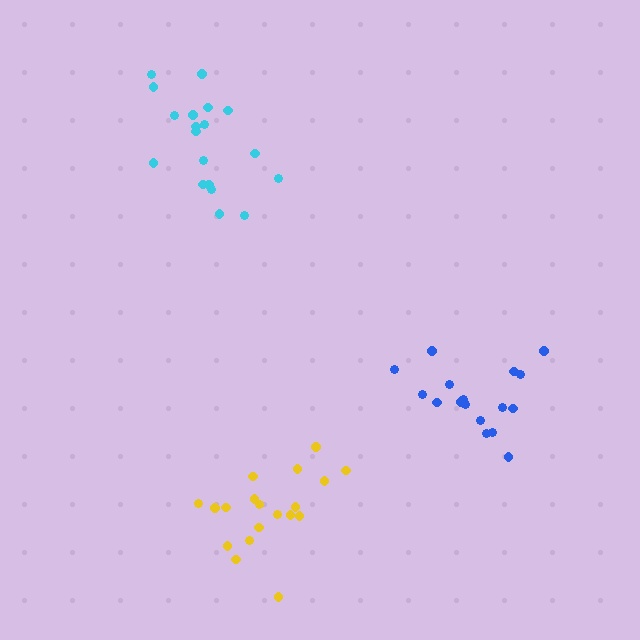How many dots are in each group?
Group 1: 19 dots, Group 2: 17 dots, Group 3: 19 dots (55 total).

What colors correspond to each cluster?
The clusters are colored: cyan, blue, yellow.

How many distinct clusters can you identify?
There are 3 distinct clusters.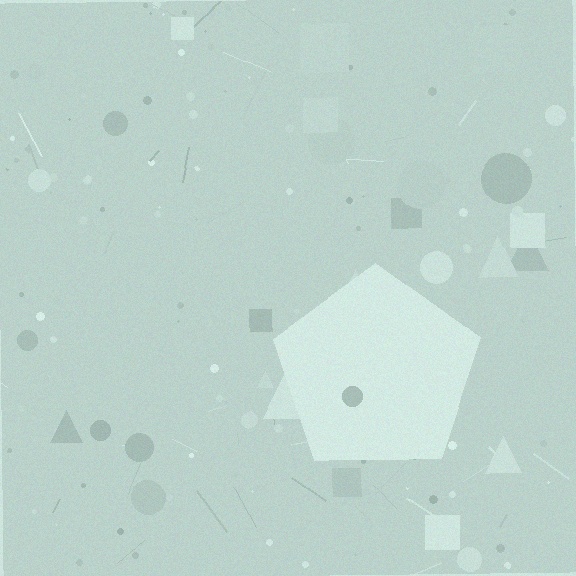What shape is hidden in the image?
A pentagon is hidden in the image.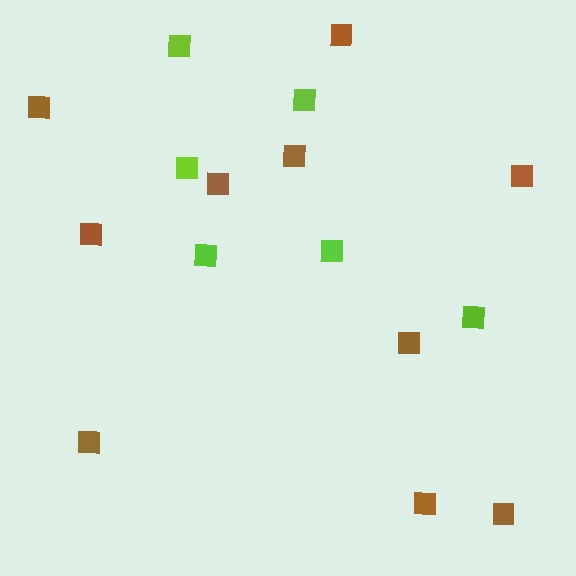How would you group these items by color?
There are 2 groups: one group of lime squares (6) and one group of brown squares (10).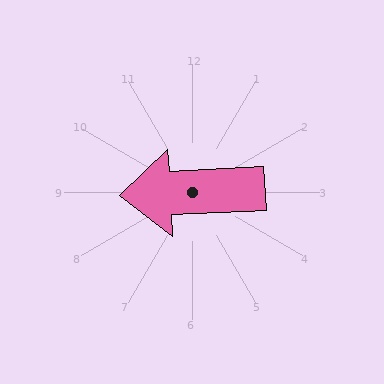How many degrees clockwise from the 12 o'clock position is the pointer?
Approximately 267 degrees.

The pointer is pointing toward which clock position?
Roughly 9 o'clock.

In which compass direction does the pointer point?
West.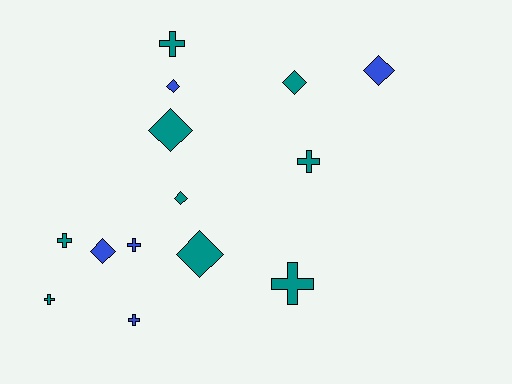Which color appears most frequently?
Teal, with 9 objects.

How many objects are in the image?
There are 14 objects.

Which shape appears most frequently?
Cross, with 7 objects.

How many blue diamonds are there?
There are 3 blue diamonds.